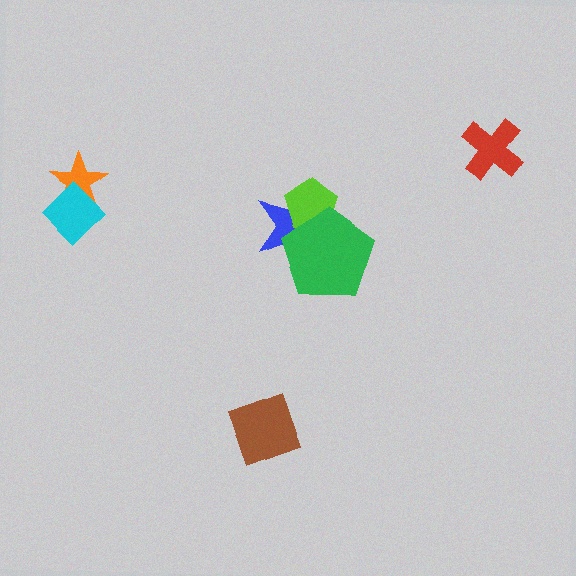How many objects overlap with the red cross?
0 objects overlap with the red cross.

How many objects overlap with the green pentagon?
2 objects overlap with the green pentagon.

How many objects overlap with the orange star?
1 object overlaps with the orange star.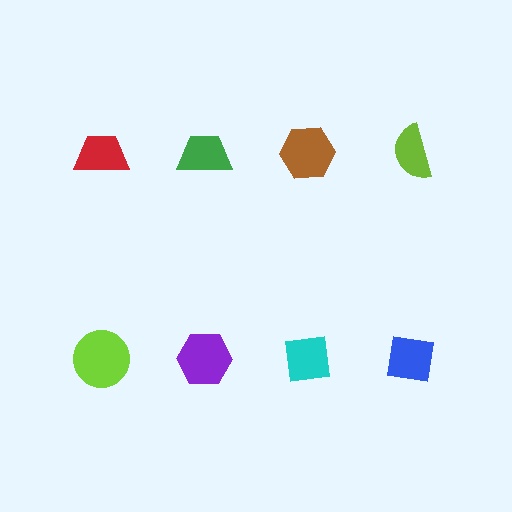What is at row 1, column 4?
A lime semicircle.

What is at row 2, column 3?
A cyan square.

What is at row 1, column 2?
A green trapezoid.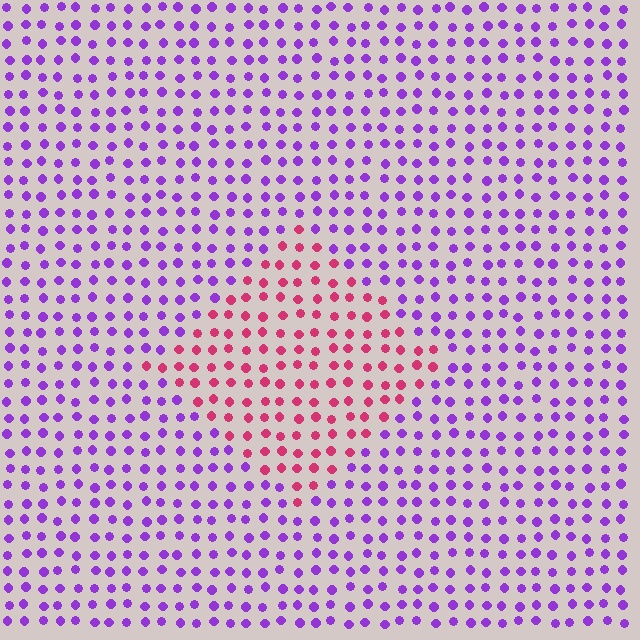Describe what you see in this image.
The image is filled with small purple elements in a uniform arrangement. A diamond-shaped region is visible where the elements are tinted to a slightly different hue, forming a subtle color boundary.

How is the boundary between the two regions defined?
The boundary is defined purely by a slight shift in hue (about 61 degrees). Spacing, size, and orientation are identical on both sides.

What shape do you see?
I see a diamond.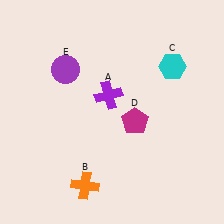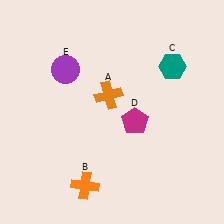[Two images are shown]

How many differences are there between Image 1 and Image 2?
There are 2 differences between the two images.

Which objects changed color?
A changed from purple to orange. C changed from cyan to teal.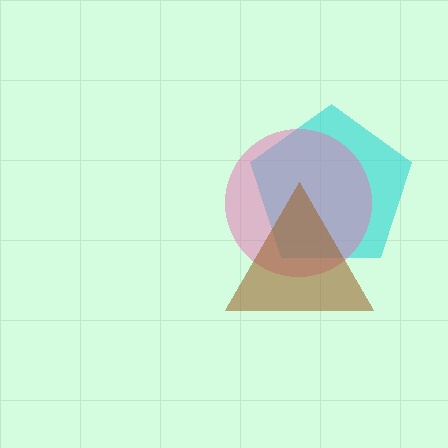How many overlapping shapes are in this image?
There are 3 overlapping shapes in the image.